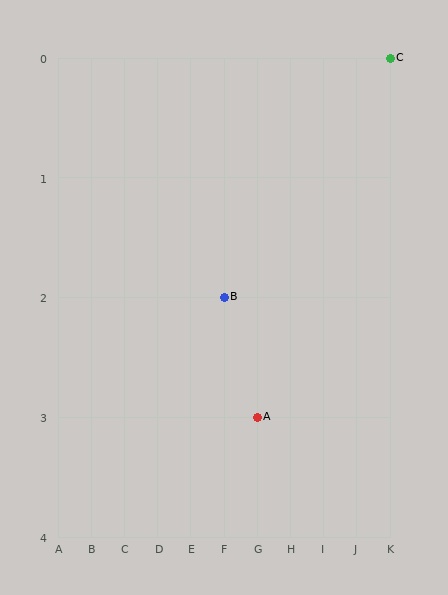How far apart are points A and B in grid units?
Points A and B are 1 column and 1 row apart (about 1.4 grid units diagonally).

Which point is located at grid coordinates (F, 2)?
Point B is at (F, 2).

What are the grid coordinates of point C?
Point C is at grid coordinates (K, 0).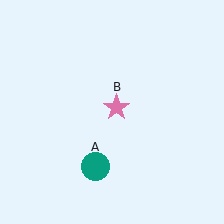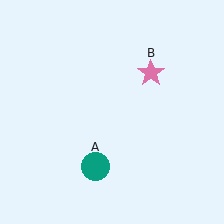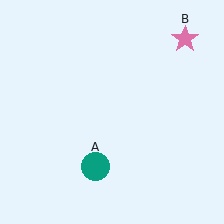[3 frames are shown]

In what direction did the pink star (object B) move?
The pink star (object B) moved up and to the right.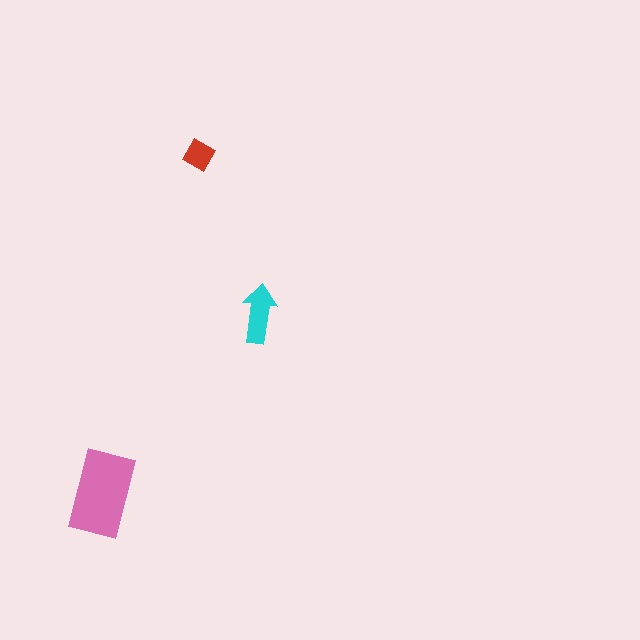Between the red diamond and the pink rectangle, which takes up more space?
The pink rectangle.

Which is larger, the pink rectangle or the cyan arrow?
The pink rectangle.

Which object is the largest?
The pink rectangle.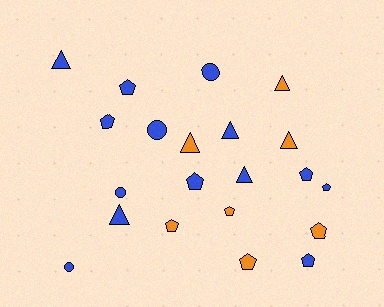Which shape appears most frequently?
Pentagon, with 10 objects.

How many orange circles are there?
There are no orange circles.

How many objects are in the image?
There are 21 objects.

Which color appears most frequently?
Blue, with 14 objects.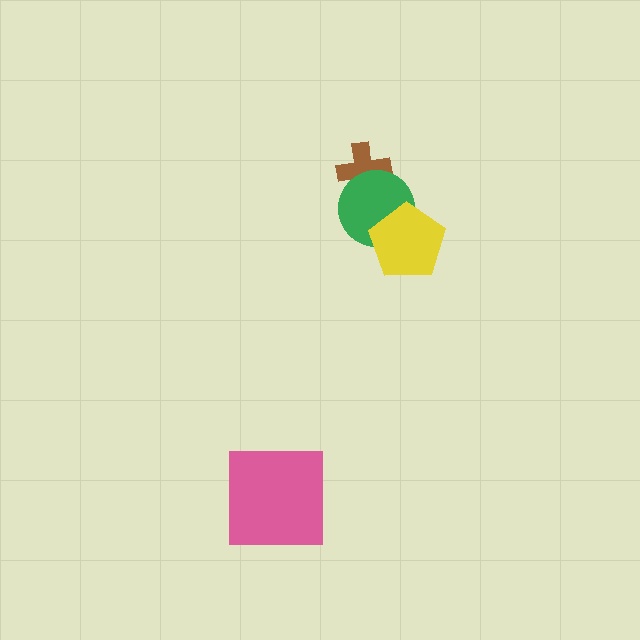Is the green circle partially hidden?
Yes, it is partially covered by another shape.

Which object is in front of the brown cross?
The green circle is in front of the brown cross.